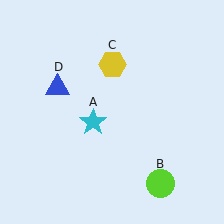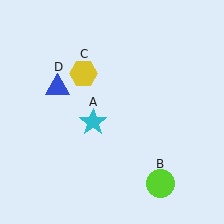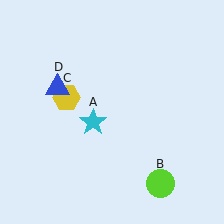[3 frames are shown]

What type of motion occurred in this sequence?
The yellow hexagon (object C) rotated counterclockwise around the center of the scene.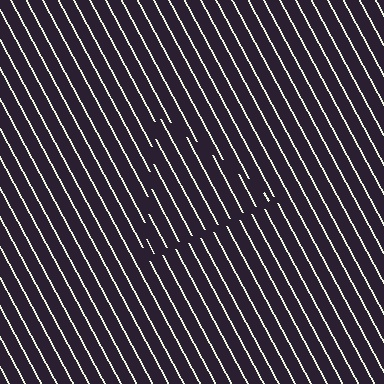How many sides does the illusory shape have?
3 sides — the line-ends trace a triangle.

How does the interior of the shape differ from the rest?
The interior of the shape contains the same grating, shifted by half a period — the contour is defined by the phase discontinuity where line-ends from the inner and outer gratings abut.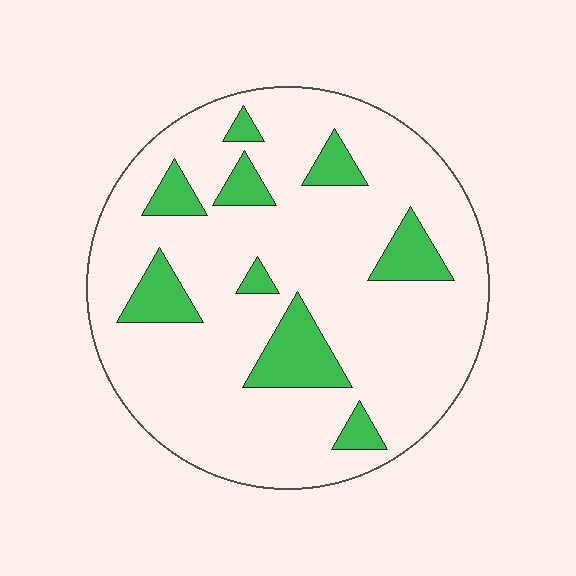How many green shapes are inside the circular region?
9.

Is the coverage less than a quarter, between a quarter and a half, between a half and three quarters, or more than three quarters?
Less than a quarter.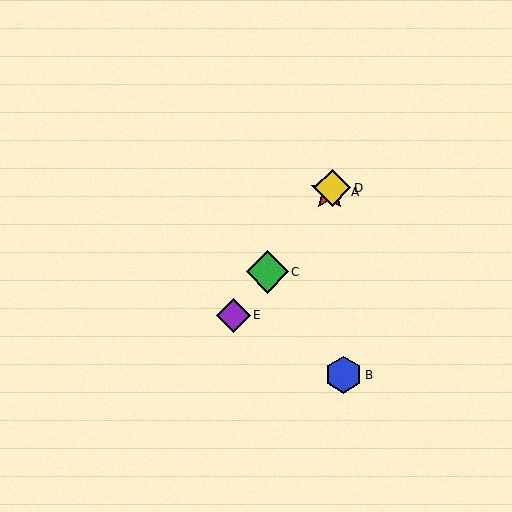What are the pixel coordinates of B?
Object B is at (344, 375).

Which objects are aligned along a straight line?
Objects A, C, D, E are aligned along a straight line.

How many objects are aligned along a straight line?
4 objects (A, C, D, E) are aligned along a straight line.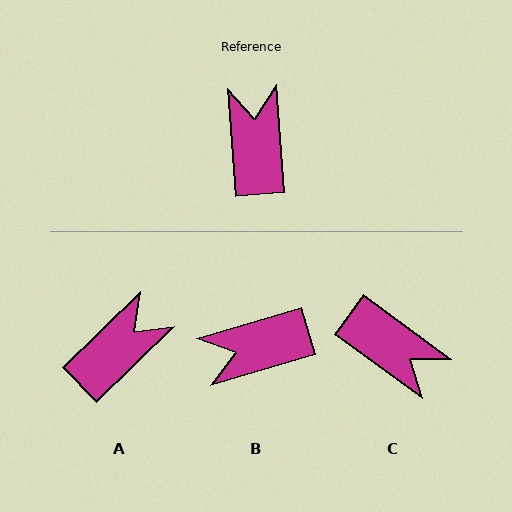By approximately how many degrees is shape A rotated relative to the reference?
Approximately 50 degrees clockwise.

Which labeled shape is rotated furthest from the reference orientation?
C, about 131 degrees away.